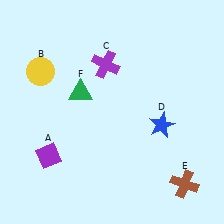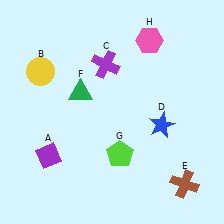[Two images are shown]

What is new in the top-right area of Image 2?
A pink hexagon (H) was added in the top-right area of Image 2.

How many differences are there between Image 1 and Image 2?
There are 2 differences between the two images.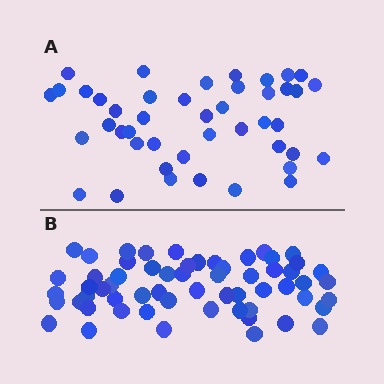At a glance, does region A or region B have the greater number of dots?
Region B (the bottom region) has more dots.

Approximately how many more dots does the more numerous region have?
Region B has approximately 15 more dots than region A.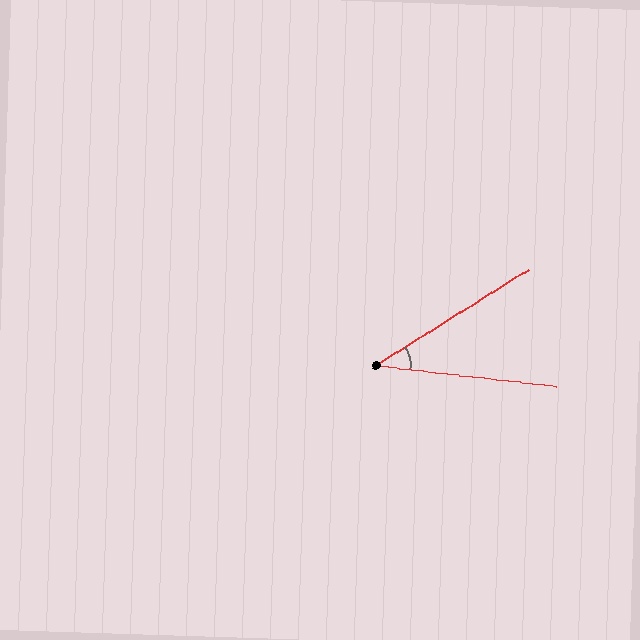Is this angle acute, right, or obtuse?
It is acute.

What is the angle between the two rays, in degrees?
Approximately 39 degrees.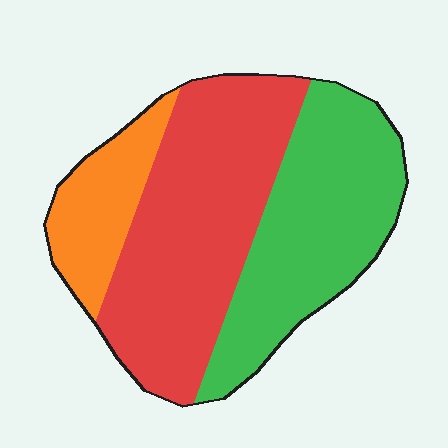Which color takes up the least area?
Orange, at roughly 15%.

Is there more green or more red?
Red.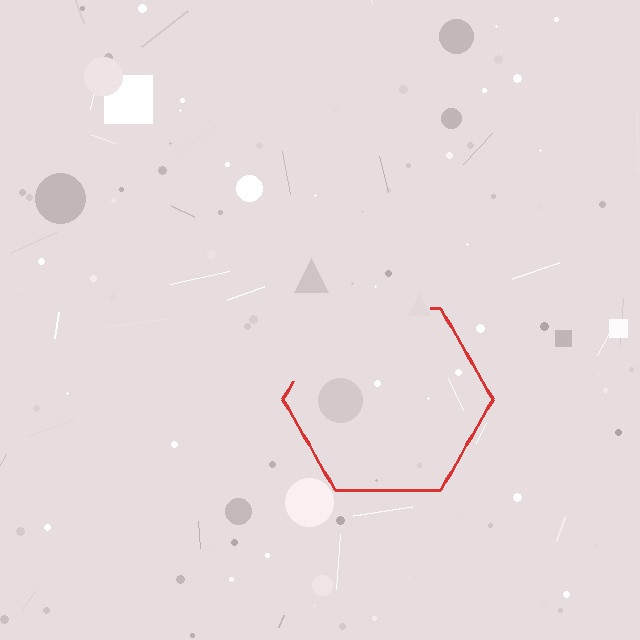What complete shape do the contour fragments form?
The contour fragments form a hexagon.